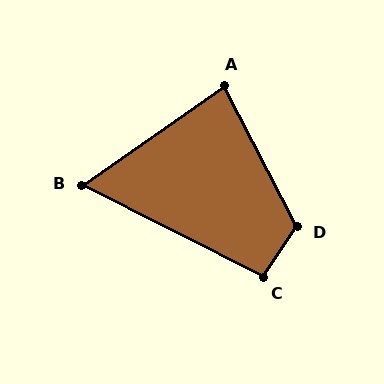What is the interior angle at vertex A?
Approximately 83 degrees (acute).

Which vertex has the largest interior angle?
D, at approximately 118 degrees.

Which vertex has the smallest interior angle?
B, at approximately 62 degrees.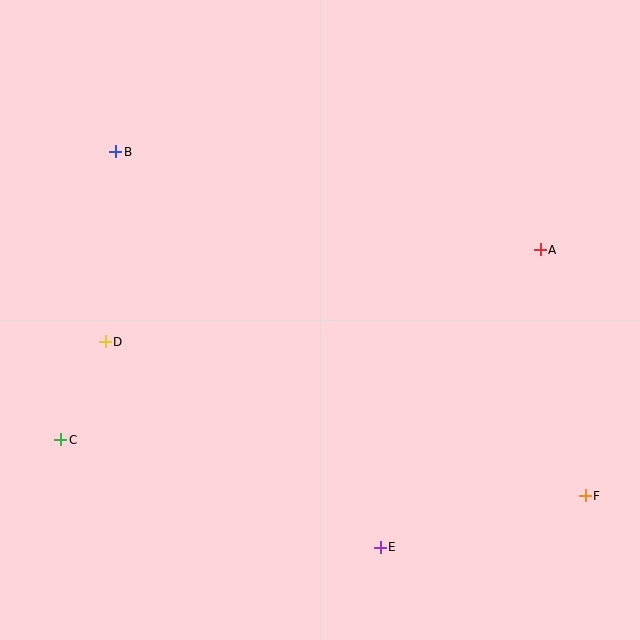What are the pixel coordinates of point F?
Point F is at (585, 496).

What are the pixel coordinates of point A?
Point A is at (540, 250).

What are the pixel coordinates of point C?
Point C is at (61, 440).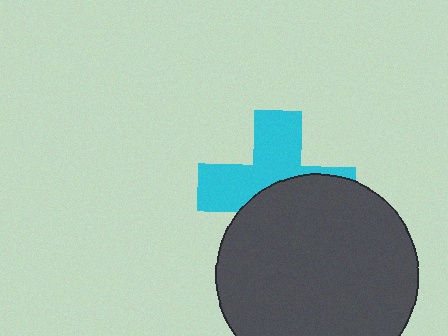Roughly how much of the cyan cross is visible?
About half of it is visible (roughly 51%).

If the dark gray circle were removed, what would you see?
You would see the complete cyan cross.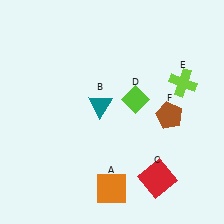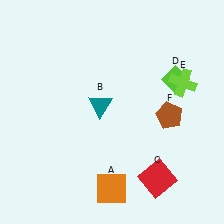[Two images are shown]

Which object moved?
The lime diamond (D) moved right.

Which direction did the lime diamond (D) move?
The lime diamond (D) moved right.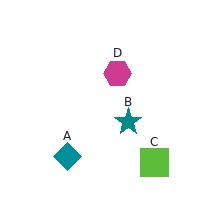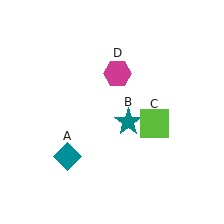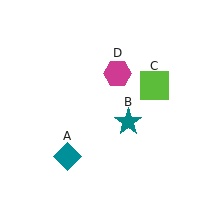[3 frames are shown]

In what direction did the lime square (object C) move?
The lime square (object C) moved up.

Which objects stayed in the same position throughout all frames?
Teal diamond (object A) and teal star (object B) and magenta hexagon (object D) remained stationary.